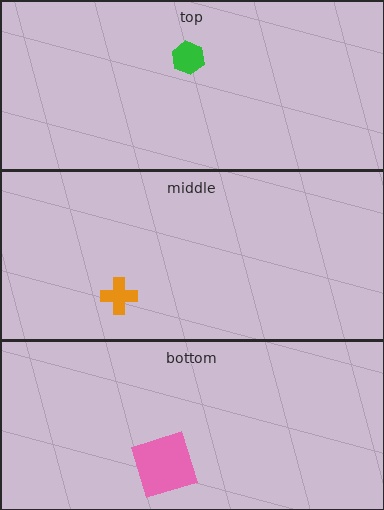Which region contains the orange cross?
The middle region.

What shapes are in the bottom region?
The pink square.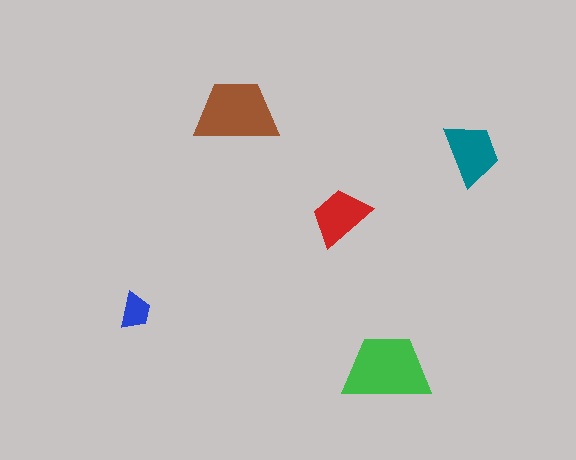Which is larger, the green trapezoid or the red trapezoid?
The green one.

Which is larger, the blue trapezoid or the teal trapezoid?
The teal one.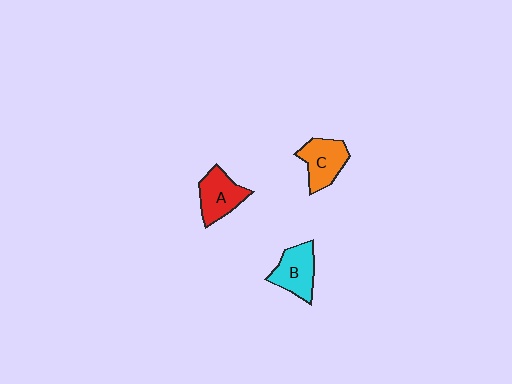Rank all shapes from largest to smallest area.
From largest to smallest: C (orange), A (red), B (cyan).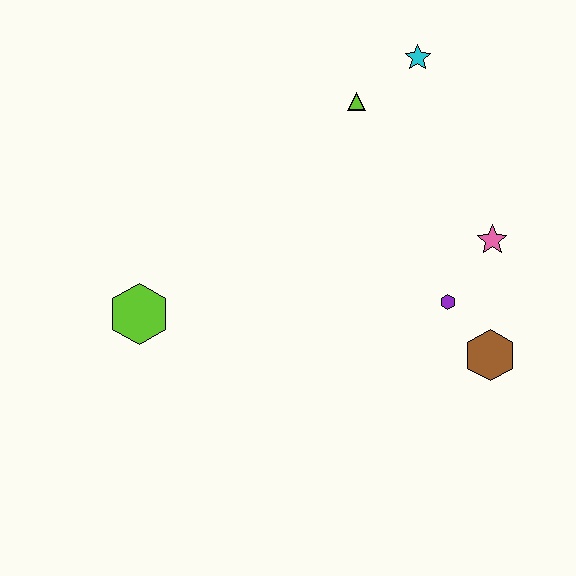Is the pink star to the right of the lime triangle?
Yes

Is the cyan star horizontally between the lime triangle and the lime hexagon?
No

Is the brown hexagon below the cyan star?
Yes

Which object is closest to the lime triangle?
The cyan star is closest to the lime triangle.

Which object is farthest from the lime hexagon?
The cyan star is farthest from the lime hexagon.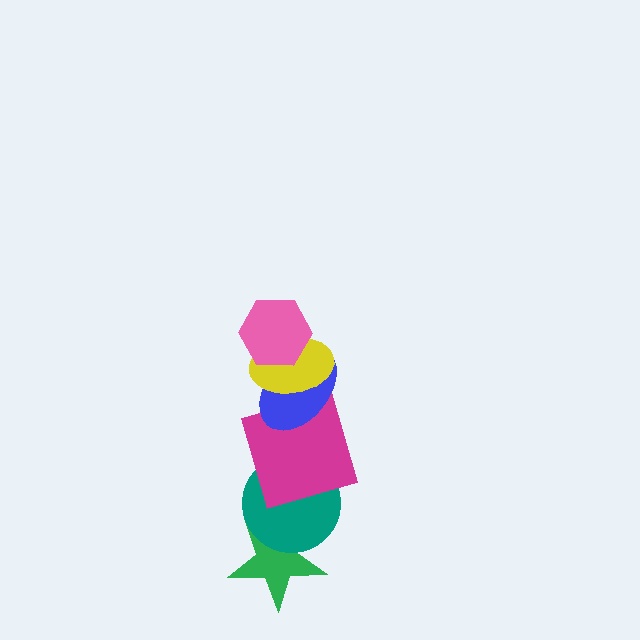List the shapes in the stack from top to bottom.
From top to bottom: the pink hexagon, the yellow ellipse, the blue ellipse, the magenta square, the teal circle, the green star.